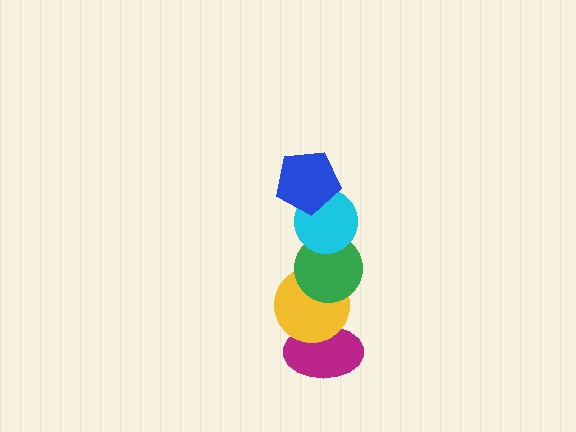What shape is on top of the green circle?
The cyan circle is on top of the green circle.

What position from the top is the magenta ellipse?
The magenta ellipse is 5th from the top.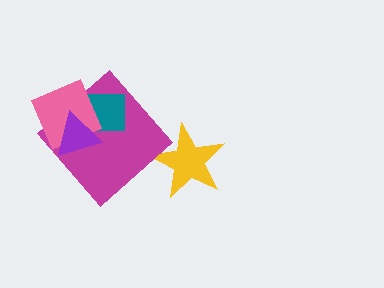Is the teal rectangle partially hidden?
Yes, it is partially covered by another shape.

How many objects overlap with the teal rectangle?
3 objects overlap with the teal rectangle.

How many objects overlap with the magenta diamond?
3 objects overlap with the magenta diamond.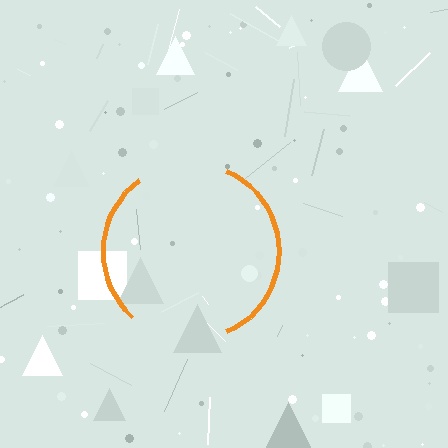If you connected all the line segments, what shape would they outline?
They would outline a circle.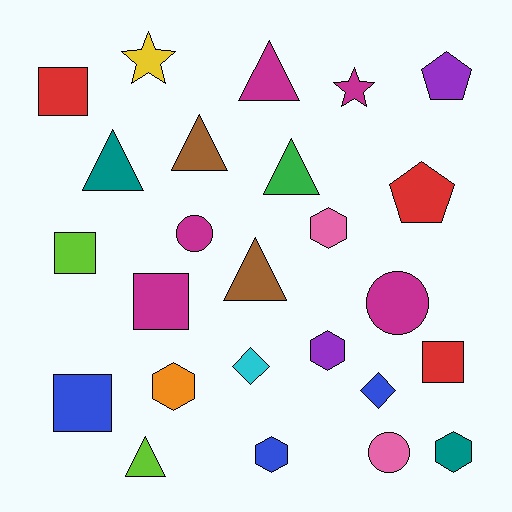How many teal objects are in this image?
There are 2 teal objects.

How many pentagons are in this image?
There are 2 pentagons.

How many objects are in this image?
There are 25 objects.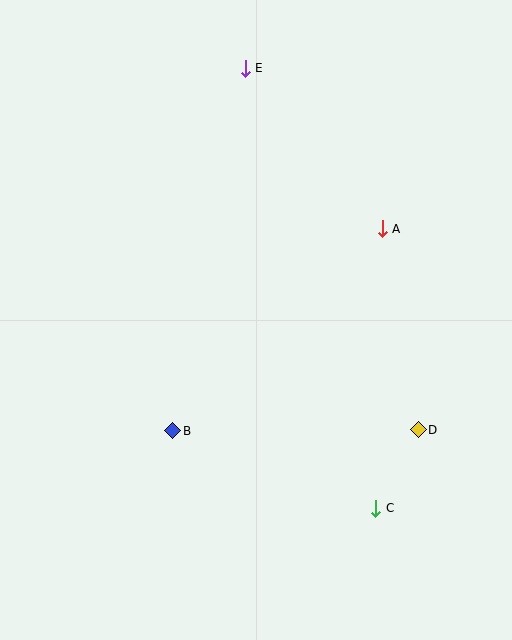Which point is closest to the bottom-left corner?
Point B is closest to the bottom-left corner.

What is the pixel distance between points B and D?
The distance between B and D is 245 pixels.